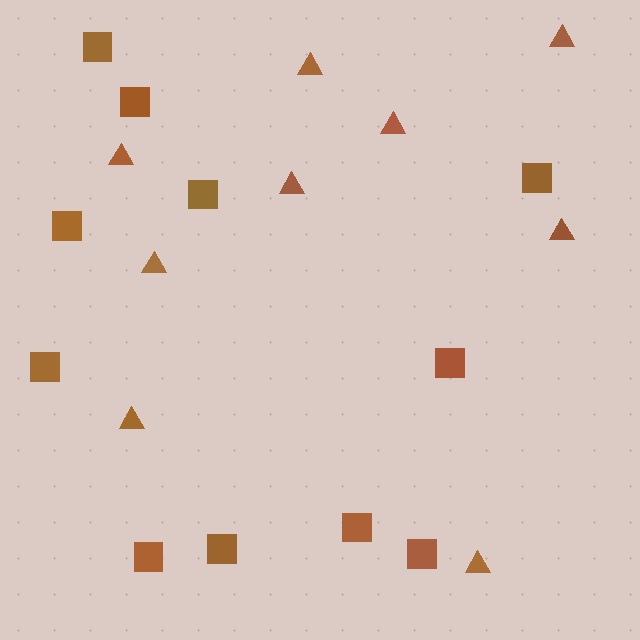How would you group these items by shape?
There are 2 groups: one group of triangles (9) and one group of squares (11).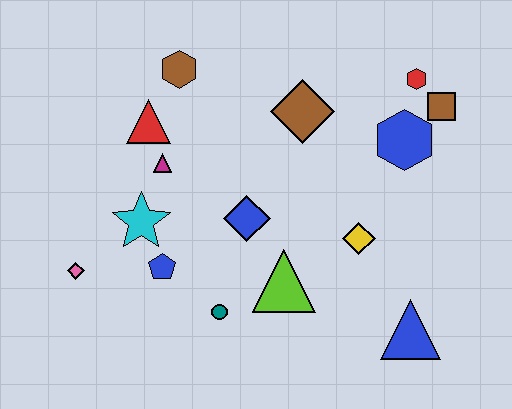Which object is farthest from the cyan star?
The brown square is farthest from the cyan star.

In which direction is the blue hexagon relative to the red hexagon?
The blue hexagon is below the red hexagon.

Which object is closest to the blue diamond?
The lime triangle is closest to the blue diamond.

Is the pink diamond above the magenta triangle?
No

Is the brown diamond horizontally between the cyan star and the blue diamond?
No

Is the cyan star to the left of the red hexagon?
Yes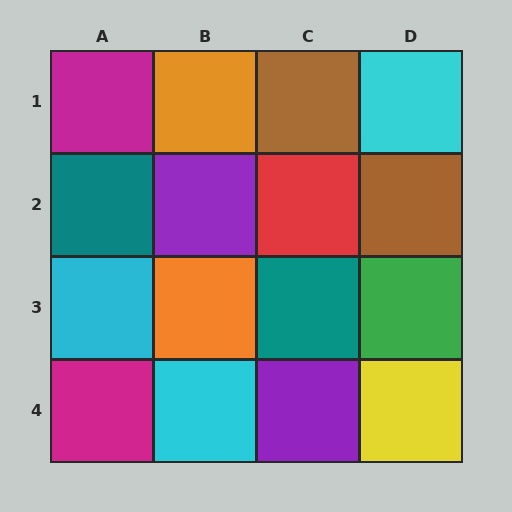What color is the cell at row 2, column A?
Teal.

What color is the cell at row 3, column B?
Orange.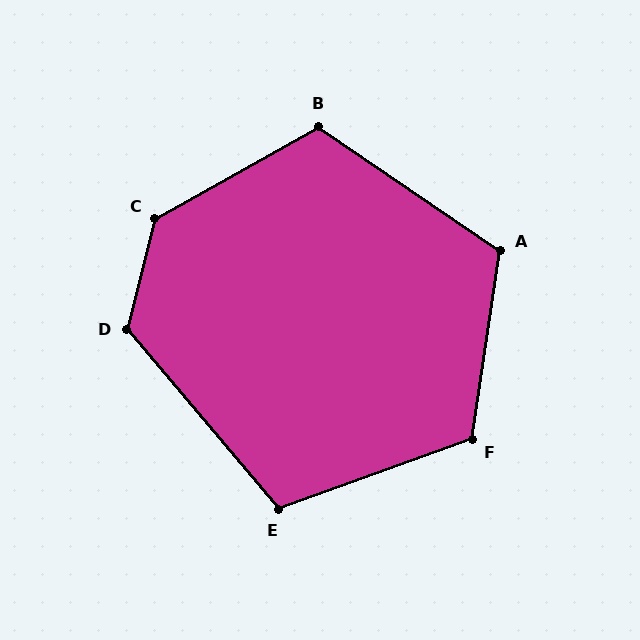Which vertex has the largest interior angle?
C, at approximately 134 degrees.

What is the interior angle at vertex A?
Approximately 116 degrees (obtuse).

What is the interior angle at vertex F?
Approximately 118 degrees (obtuse).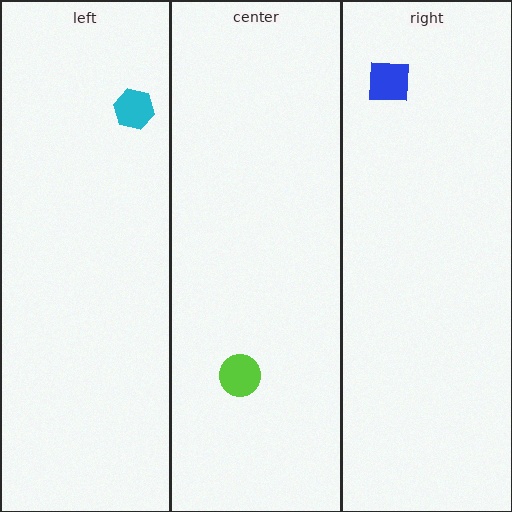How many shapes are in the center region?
1.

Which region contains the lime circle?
The center region.